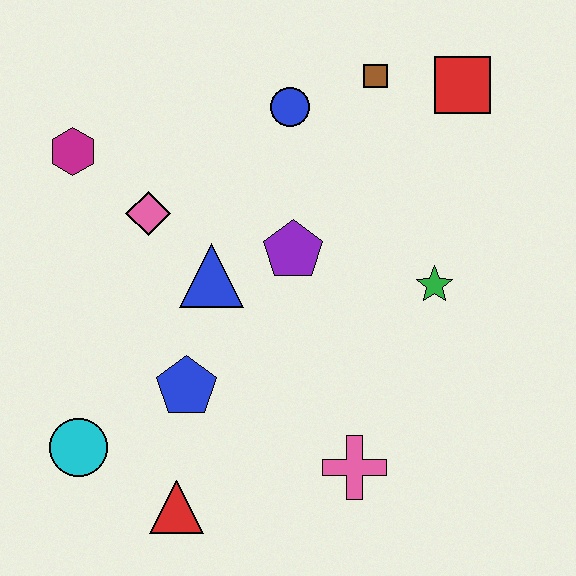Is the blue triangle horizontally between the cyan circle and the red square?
Yes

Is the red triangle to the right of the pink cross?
No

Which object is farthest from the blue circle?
The red triangle is farthest from the blue circle.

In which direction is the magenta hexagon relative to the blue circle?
The magenta hexagon is to the left of the blue circle.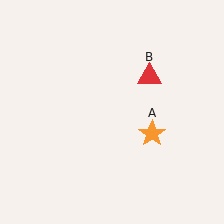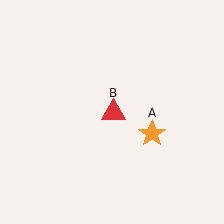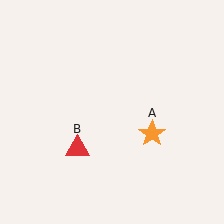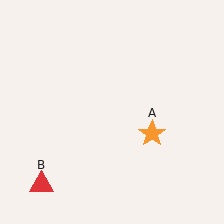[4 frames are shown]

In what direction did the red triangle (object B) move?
The red triangle (object B) moved down and to the left.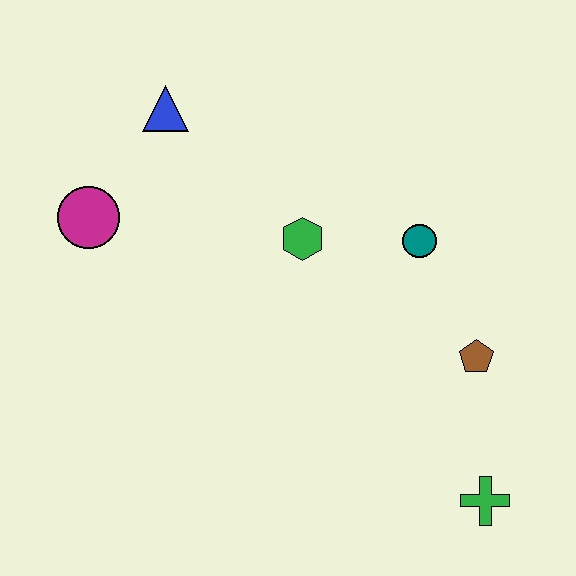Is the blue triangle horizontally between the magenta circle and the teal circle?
Yes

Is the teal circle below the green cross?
No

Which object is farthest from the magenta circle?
The green cross is farthest from the magenta circle.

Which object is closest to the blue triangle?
The magenta circle is closest to the blue triangle.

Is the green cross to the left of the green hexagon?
No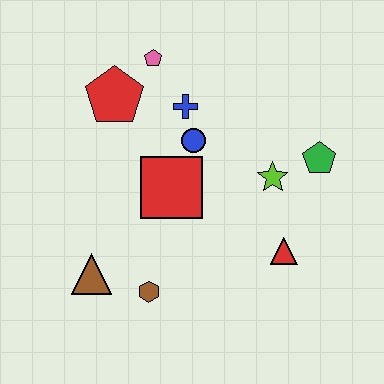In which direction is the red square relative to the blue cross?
The red square is below the blue cross.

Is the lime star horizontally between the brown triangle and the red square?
No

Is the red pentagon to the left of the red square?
Yes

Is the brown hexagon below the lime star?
Yes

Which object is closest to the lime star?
The green pentagon is closest to the lime star.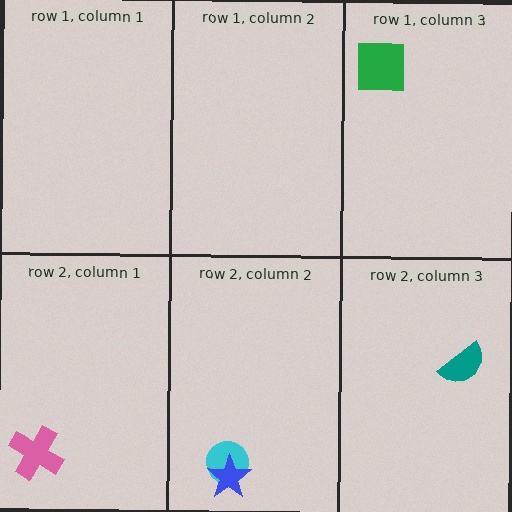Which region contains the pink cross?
The row 2, column 1 region.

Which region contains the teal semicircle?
The row 2, column 3 region.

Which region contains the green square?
The row 1, column 3 region.